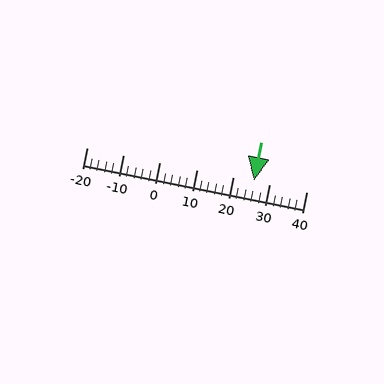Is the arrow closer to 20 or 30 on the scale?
The arrow is closer to 30.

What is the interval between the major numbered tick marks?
The major tick marks are spaced 10 units apart.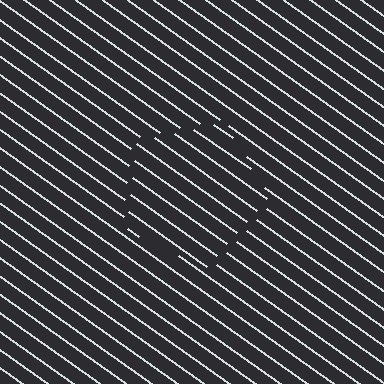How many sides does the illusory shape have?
5 sides — the line-ends trace a pentagon.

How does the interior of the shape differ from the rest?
The interior of the shape contains the same grating, shifted by half a period — the contour is defined by the phase discontinuity where line-ends from the inner and outer gratings abut.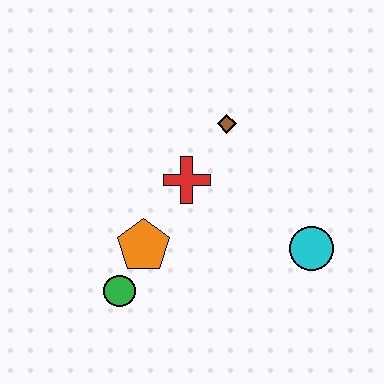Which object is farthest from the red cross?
The cyan circle is farthest from the red cross.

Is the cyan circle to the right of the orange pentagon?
Yes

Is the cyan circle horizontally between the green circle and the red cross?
No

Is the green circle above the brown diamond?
No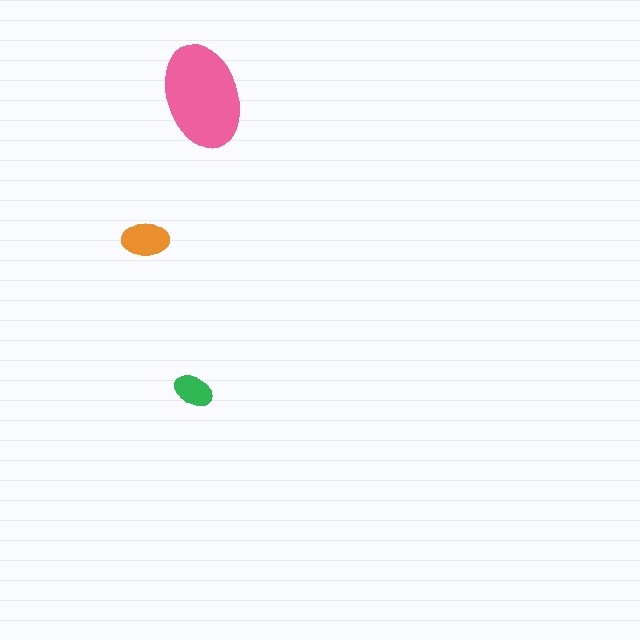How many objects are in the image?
There are 3 objects in the image.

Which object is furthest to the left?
The orange ellipse is leftmost.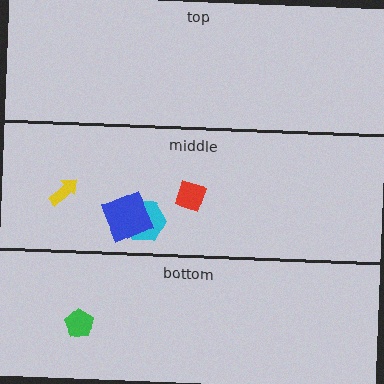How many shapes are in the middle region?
4.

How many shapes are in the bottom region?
1.